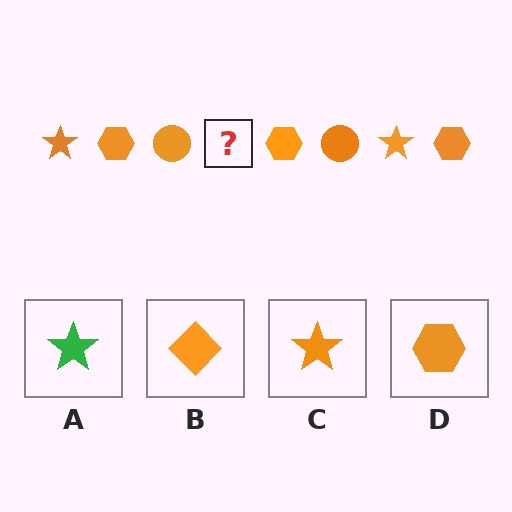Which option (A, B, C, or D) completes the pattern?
C.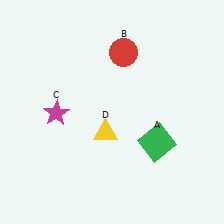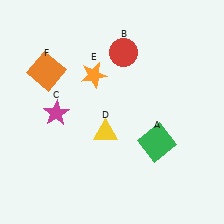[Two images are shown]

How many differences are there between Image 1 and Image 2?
There are 2 differences between the two images.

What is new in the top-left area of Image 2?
An orange square (F) was added in the top-left area of Image 2.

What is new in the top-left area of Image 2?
An orange star (E) was added in the top-left area of Image 2.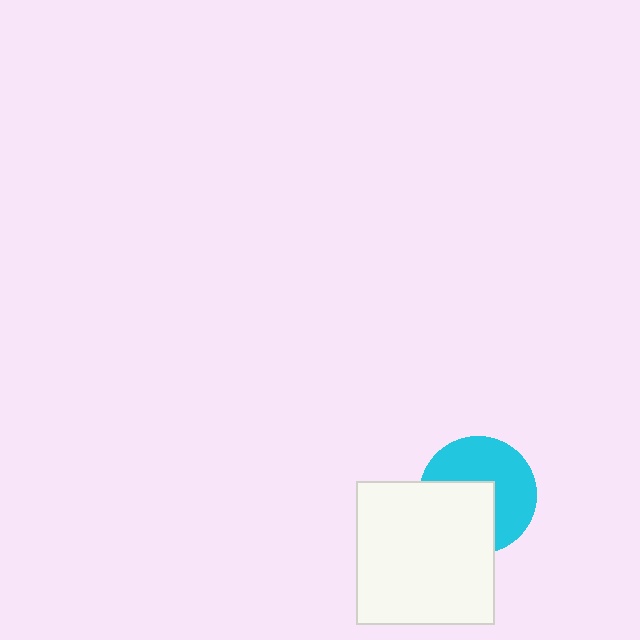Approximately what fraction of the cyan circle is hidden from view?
Roughly 44% of the cyan circle is hidden behind the white rectangle.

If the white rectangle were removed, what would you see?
You would see the complete cyan circle.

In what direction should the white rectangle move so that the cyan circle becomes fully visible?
The white rectangle should move toward the lower-left. That is the shortest direction to clear the overlap and leave the cyan circle fully visible.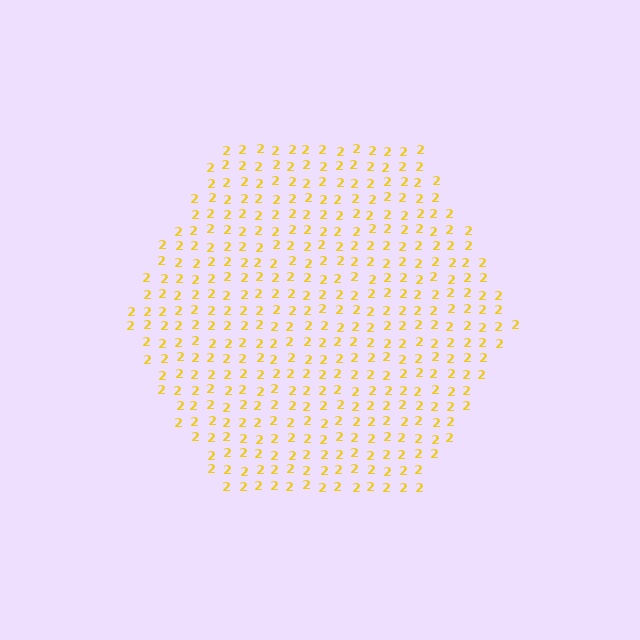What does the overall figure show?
The overall figure shows a hexagon.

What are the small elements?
The small elements are digit 2's.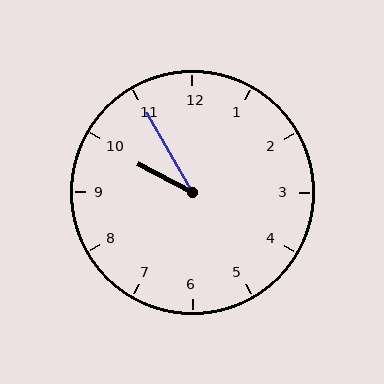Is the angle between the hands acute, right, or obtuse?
It is acute.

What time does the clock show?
9:55.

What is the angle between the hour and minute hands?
Approximately 32 degrees.